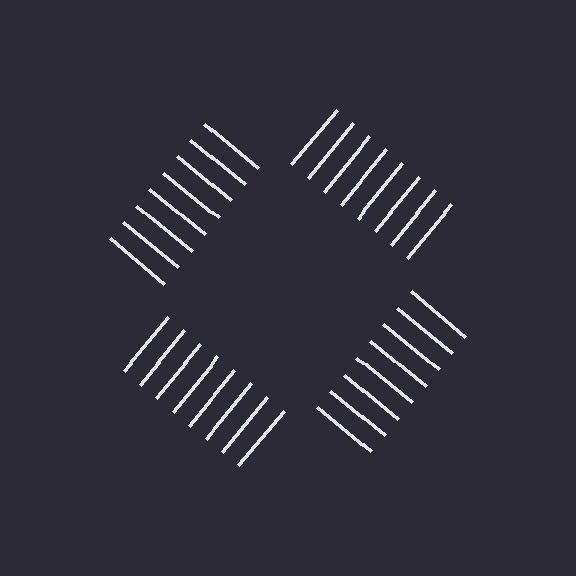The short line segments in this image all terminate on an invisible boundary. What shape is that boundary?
An illusory square — the line segments terminate on its edges but no continuous stroke is drawn.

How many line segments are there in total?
32 — 8 along each of the 4 edges.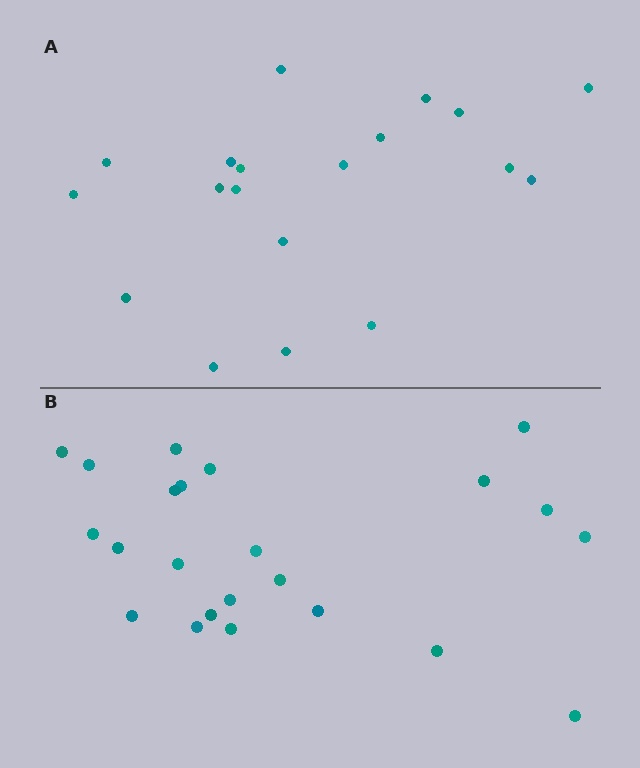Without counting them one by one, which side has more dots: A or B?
Region B (the bottom region) has more dots.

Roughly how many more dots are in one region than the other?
Region B has about 4 more dots than region A.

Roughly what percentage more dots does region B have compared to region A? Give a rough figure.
About 20% more.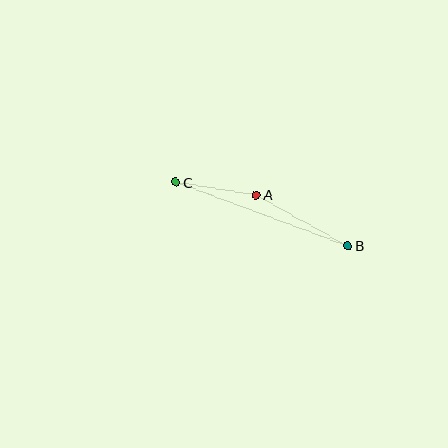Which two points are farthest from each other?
Points B and C are farthest from each other.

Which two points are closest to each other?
Points A and C are closest to each other.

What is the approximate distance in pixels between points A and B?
The distance between A and B is approximately 105 pixels.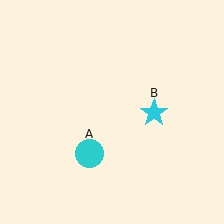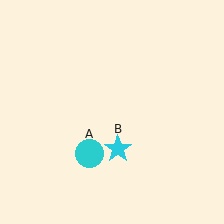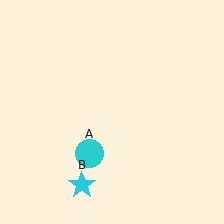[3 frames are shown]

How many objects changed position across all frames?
1 object changed position: cyan star (object B).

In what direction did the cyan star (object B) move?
The cyan star (object B) moved down and to the left.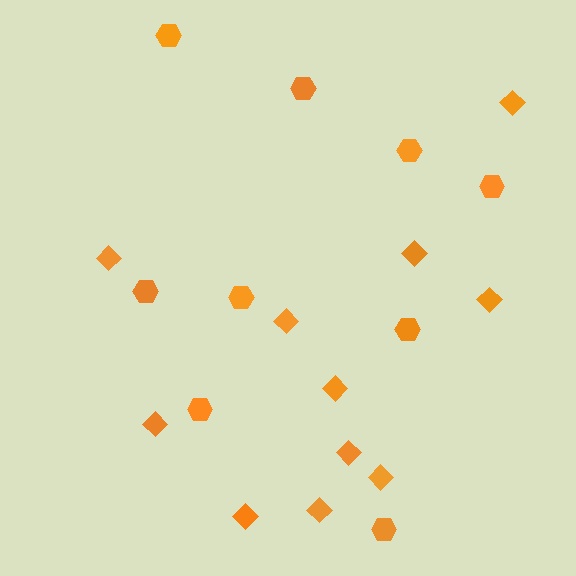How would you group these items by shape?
There are 2 groups: one group of hexagons (9) and one group of diamonds (11).